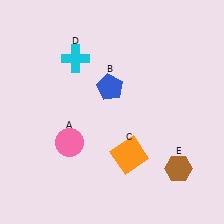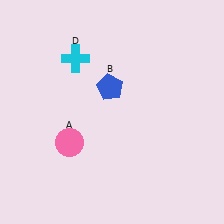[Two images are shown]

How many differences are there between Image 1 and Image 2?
There are 2 differences between the two images.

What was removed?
The brown hexagon (E), the orange square (C) were removed in Image 2.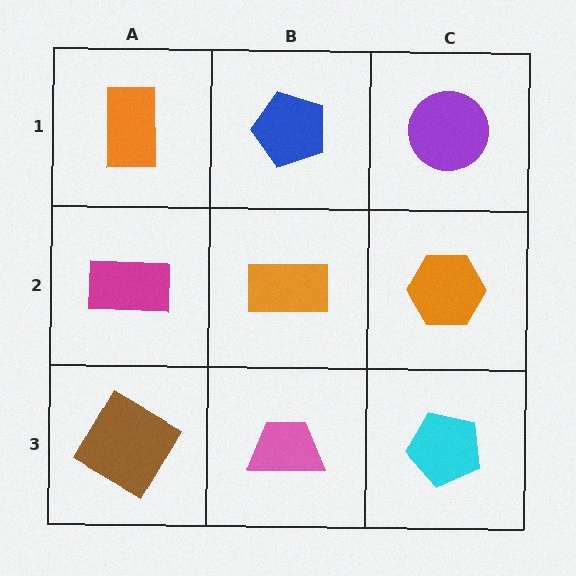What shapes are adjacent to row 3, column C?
An orange hexagon (row 2, column C), a pink trapezoid (row 3, column B).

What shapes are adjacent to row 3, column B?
An orange rectangle (row 2, column B), a brown diamond (row 3, column A), a cyan pentagon (row 3, column C).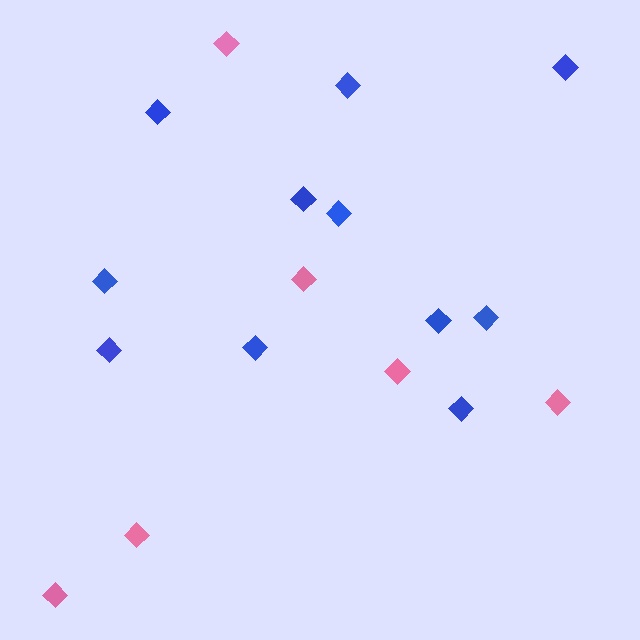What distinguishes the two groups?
There are 2 groups: one group of blue diamonds (11) and one group of pink diamonds (6).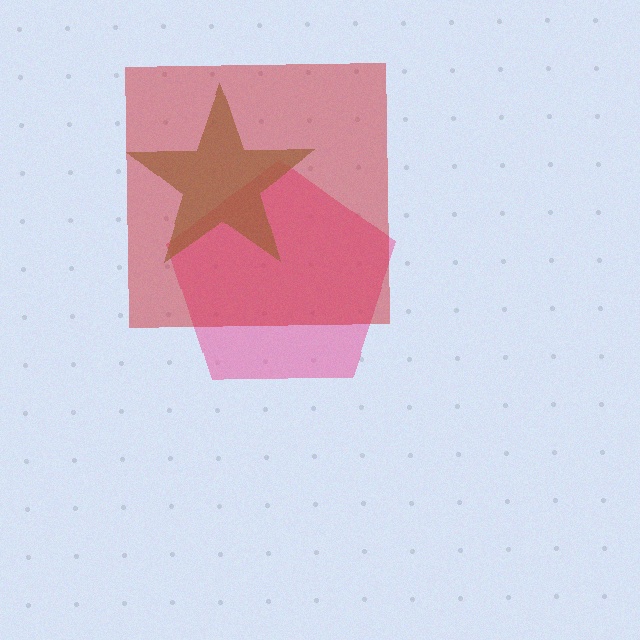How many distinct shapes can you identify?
There are 3 distinct shapes: a pink pentagon, a red square, a brown star.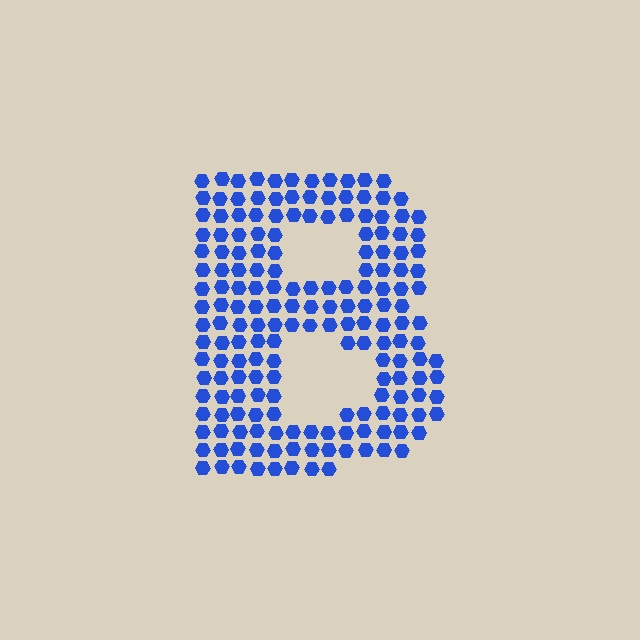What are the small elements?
The small elements are hexagons.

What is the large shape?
The large shape is the letter B.